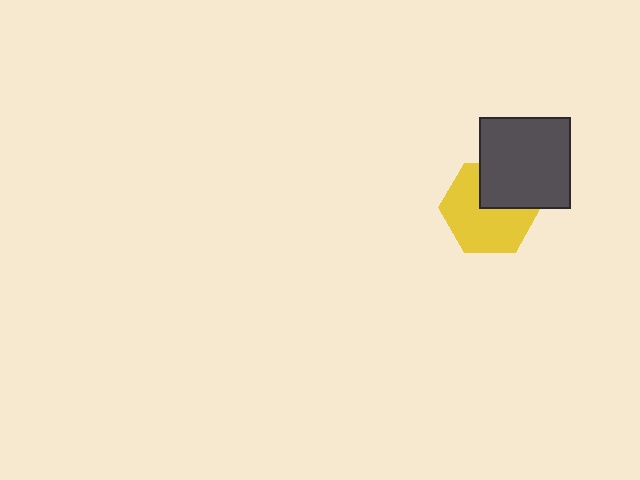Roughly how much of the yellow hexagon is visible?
Most of it is visible (roughly 67%).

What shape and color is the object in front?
The object in front is a dark gray square.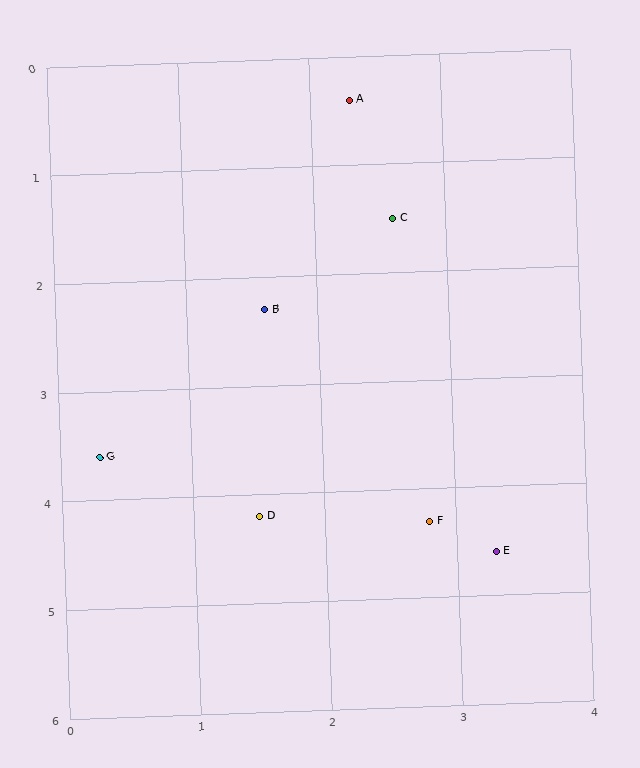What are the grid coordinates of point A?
Point A is at approximately (2.3, 0.4).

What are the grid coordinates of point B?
Point B is at approximately (1.6, 2.3).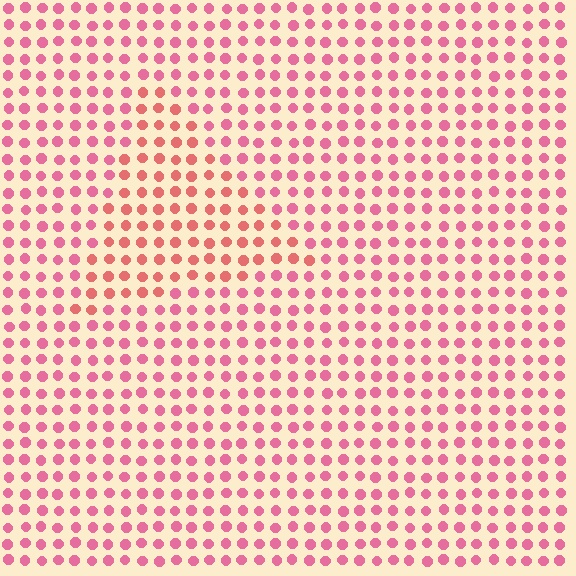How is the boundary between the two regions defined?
The boundary is defined purely by a slight shift in hue (about 24 degrees). Spacing, size, and orientation are identical on both sides.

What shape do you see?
I see a triangle.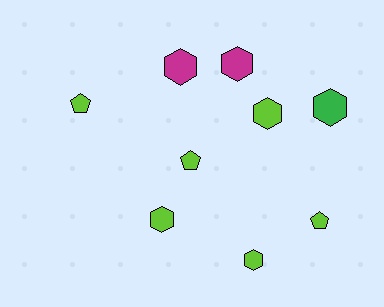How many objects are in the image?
There are 9 objects.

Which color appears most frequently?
Lime, with 6 objects.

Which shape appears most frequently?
Hexagon, with 6 objects.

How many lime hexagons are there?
There are 3 lime hexagons.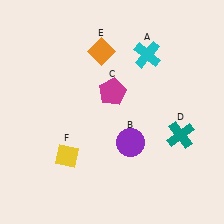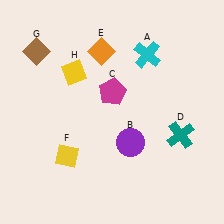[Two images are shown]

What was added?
A brown diamond (G), a yellow diamond (H) were added in Image 2.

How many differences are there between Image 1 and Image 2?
There are 2 differences between the two images.